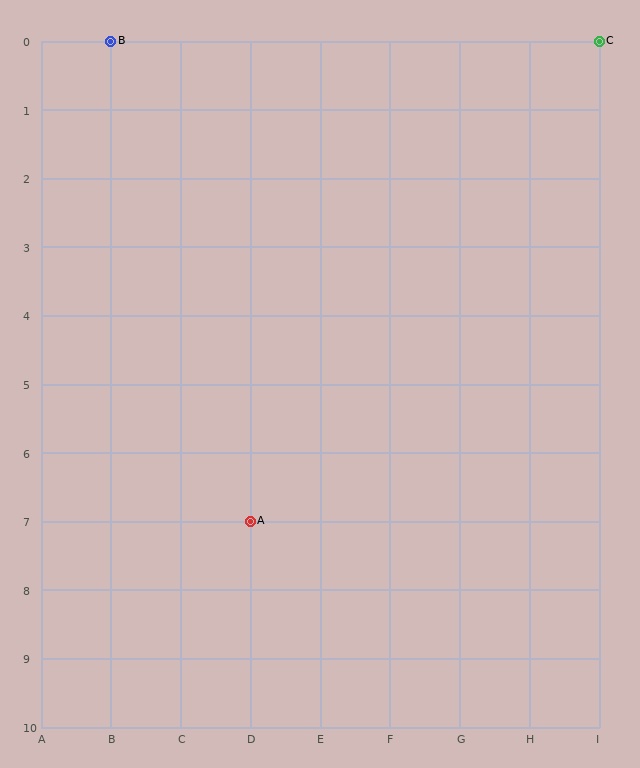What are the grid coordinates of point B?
Point B is at grid coordinates (B, 0).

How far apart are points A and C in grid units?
Points A and C are 5 columns and 7 rows apart (about 8.6 grid units diagonally).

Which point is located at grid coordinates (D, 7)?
Point A is at (D, 7).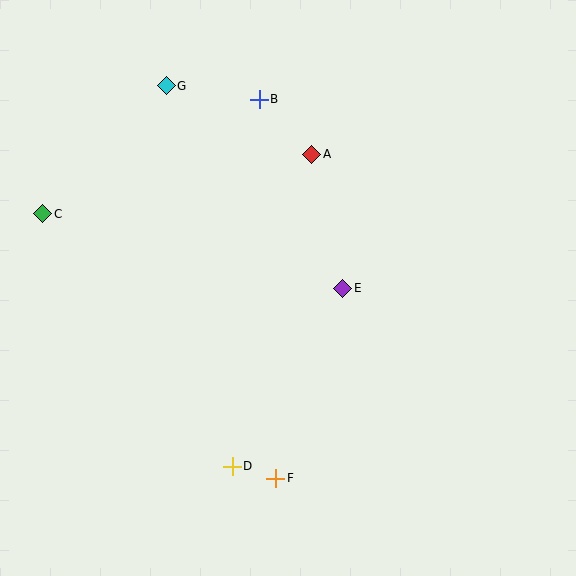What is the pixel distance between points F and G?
The distance between F and G is 408 pixels.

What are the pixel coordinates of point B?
Point B is at (259, 99).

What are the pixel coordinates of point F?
Point F is at (276, 478).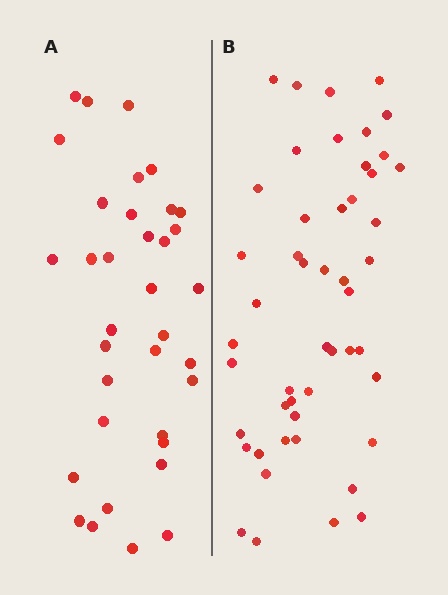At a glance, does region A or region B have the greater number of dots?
Region B (the right region) has more dots.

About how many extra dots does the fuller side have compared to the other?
Region B has approximately 15 more dots than region A.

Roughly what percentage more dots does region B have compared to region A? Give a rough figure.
About 40% more.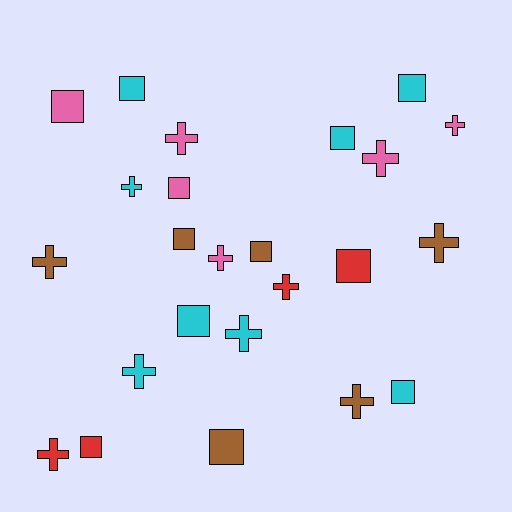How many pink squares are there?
There are 2 pink squares.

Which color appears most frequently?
Cyan, with 8 objects.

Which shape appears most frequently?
Cross, with 12 objects.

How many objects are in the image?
There are 24 objects.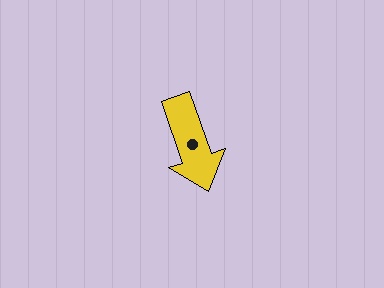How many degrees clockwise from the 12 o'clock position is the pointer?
Approximately 161 degrees.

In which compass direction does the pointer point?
South.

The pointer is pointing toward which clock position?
Roughly 5 o'clock.